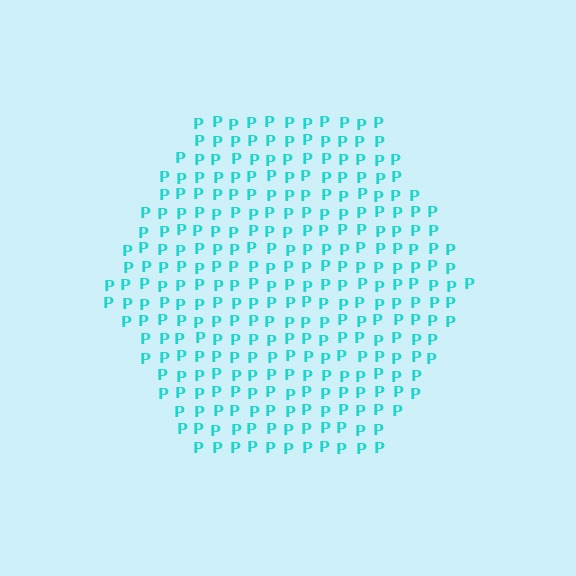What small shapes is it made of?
It is made of small letter P's.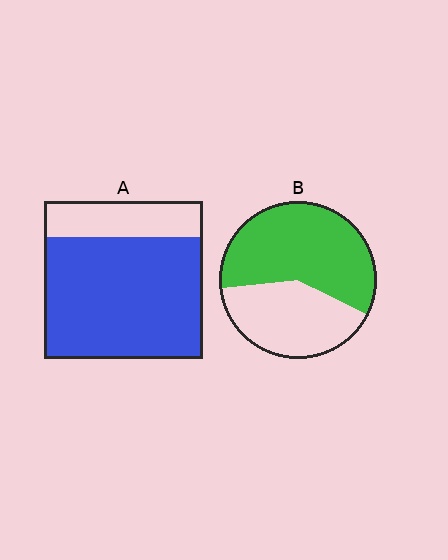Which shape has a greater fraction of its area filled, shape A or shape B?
Shape A.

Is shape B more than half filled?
Yes.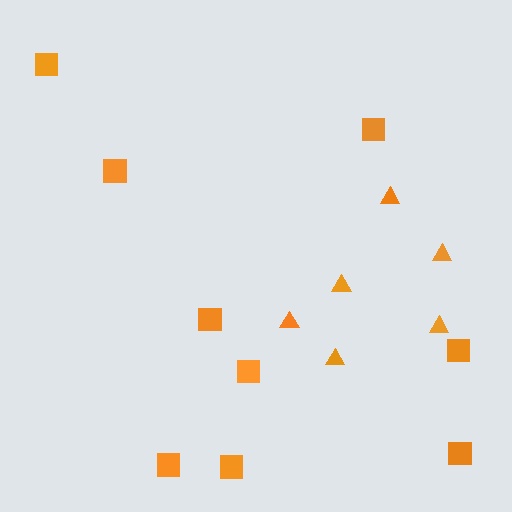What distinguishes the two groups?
There are 2 groups: one group of triangles (6) and one group of squares (9).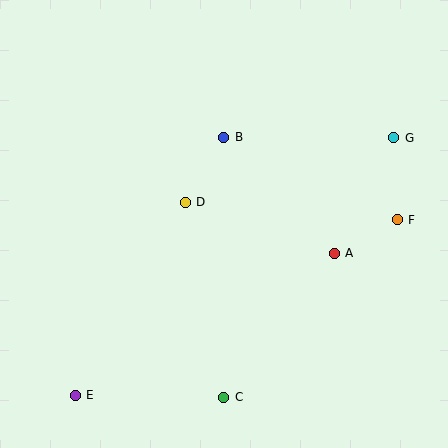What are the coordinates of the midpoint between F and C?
The midpoint between F and C is at (310, 308).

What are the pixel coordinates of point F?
Point F is at (397, 220).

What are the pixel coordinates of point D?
Point D is at (185, 202).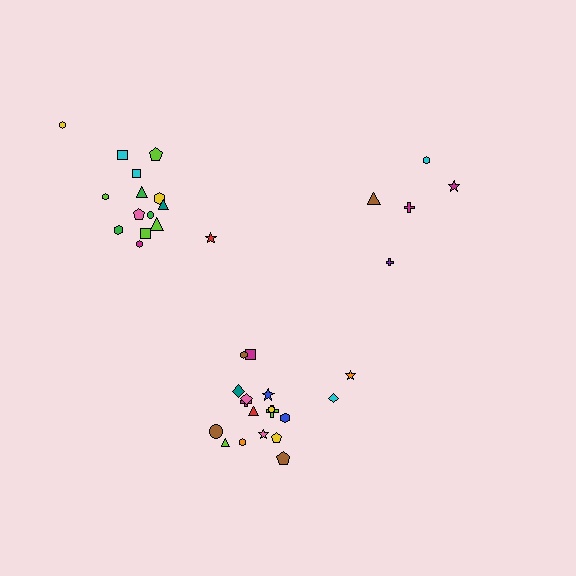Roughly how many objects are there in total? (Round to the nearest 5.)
Roughly 40 objects in total.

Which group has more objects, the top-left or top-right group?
The top-left group.